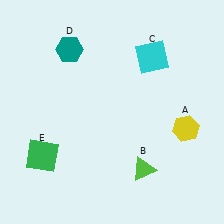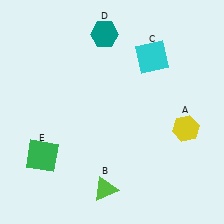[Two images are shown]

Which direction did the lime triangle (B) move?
The lime triangle (B) moved left.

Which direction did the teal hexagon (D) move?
The teal hexagon (D) moved right.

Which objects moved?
The objects that moved are: the lime triangle (B), the teal hexagon (D).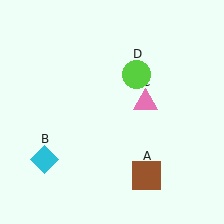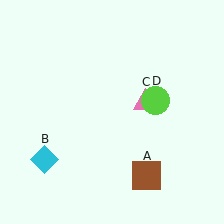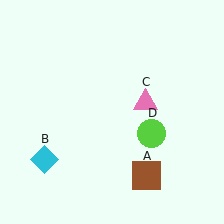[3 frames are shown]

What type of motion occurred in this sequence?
The lime circle (object D) rotated clockwise around the center of the scene.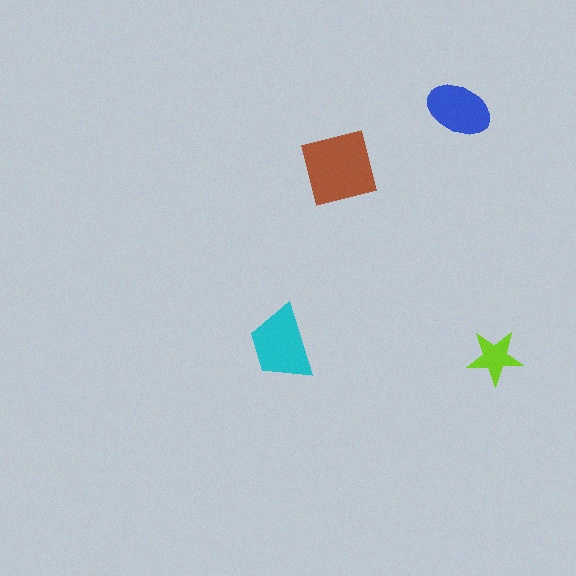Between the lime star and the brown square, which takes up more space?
The brown square.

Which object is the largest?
The brown square.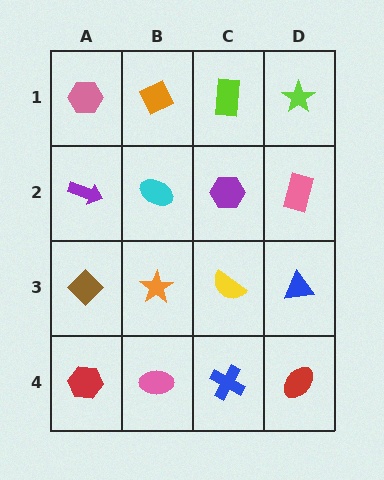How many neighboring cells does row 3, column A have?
3.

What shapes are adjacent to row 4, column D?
A blue triangle (row 3, column D), a blue cross (row 4, column C).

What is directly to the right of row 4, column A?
A pink ellipse.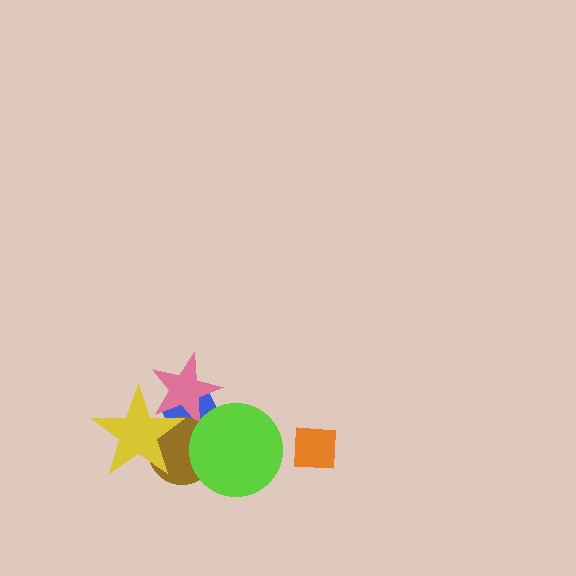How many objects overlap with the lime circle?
2 objects overlap with the lime circle.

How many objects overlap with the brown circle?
4 objects overlap with the brown circle.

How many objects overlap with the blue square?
4 objects overlap with the blue square.